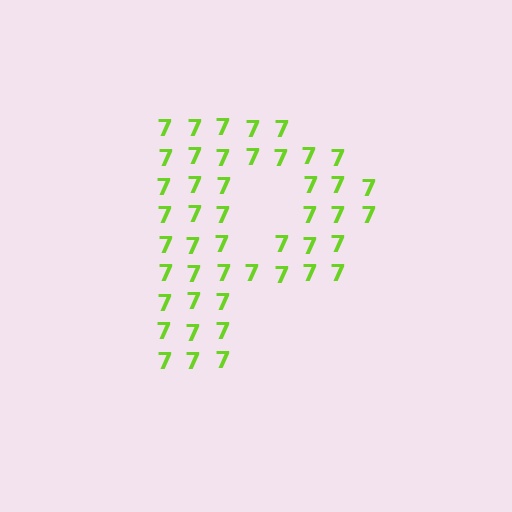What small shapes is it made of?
It is made of small digit 7's.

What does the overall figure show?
The overall figure shows the letter P.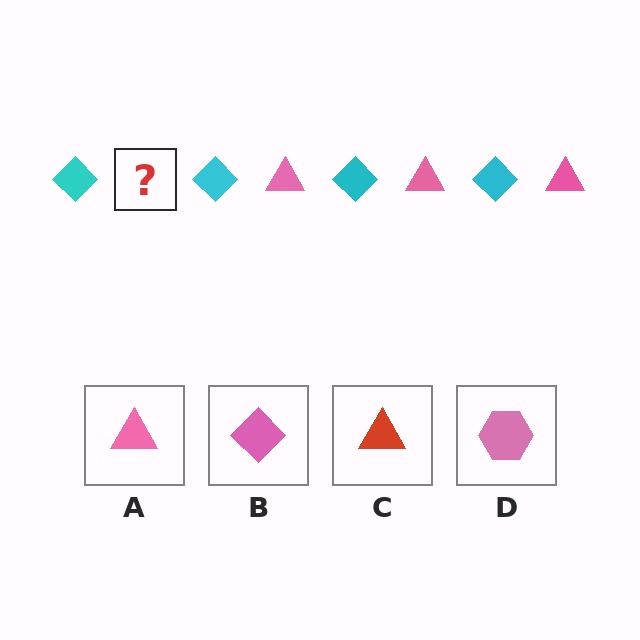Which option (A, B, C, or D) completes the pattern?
A.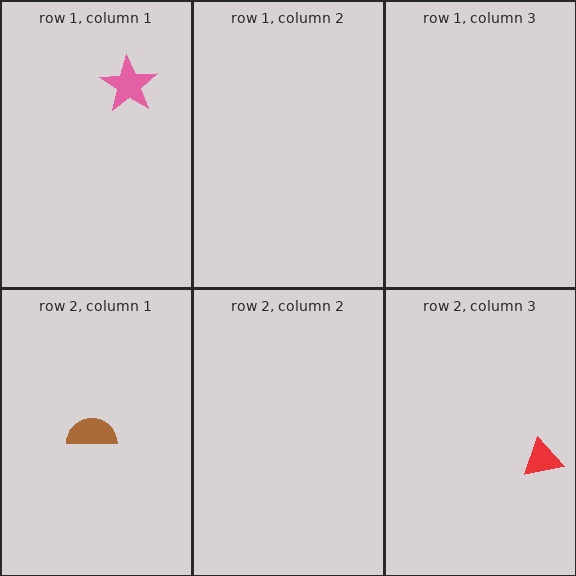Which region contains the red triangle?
The row 2, column 3 region.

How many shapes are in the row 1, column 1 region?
1.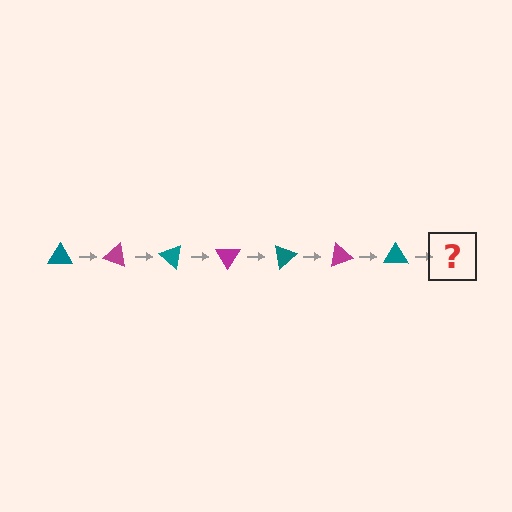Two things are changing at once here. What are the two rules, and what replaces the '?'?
The two rules are that it rotates 20 degrees each step and the color cycles through teal and magenta. The '?' should be a magenta triangle, rotated 140 degrees from the start.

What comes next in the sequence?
The next element should be a magenta triangle, rotated 140 degrees from the start.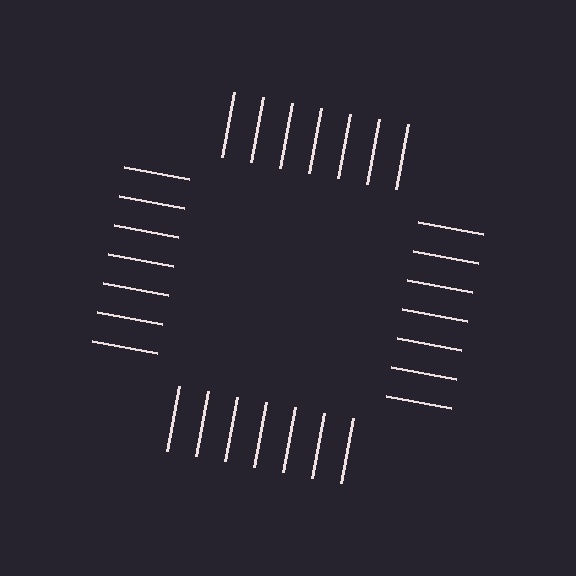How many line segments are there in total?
28 — 7 along each of the 4 edges.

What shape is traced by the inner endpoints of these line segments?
An illusory square — the line segments terminate on its edges but no continuous stroke is drawn.